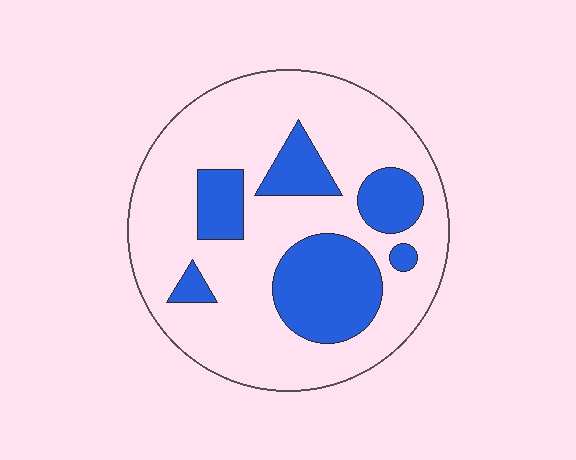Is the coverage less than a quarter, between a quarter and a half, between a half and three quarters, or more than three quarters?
Between a quarter and a half.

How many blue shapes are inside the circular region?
6.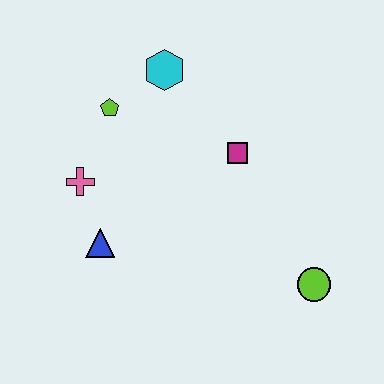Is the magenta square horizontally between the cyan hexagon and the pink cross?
No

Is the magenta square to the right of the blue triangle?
Yes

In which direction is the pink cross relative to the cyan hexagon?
The pink cross is below the cyan hexagon.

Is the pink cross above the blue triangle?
Yes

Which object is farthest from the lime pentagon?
The lime circle is farthest from the lime pentagon.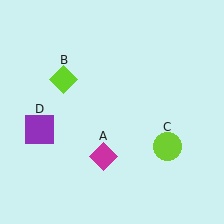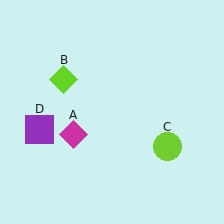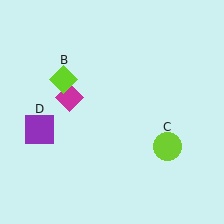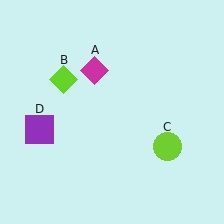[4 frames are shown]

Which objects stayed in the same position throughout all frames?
Lime diamond (object B) and lime circle (object C) and purple square (object D) remained stationary.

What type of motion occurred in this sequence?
The magenta diamond (object A) rotated clockwise around the center of the scene.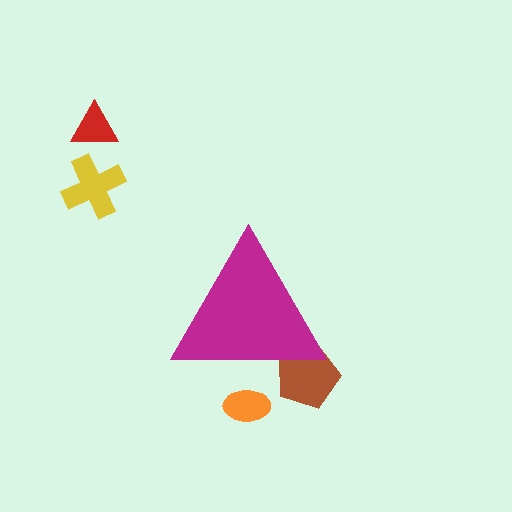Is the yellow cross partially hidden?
No, the yellow cross is fully visible.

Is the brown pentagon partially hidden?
Yes, the brown pentagon is partially hidden behind the magenta triangle.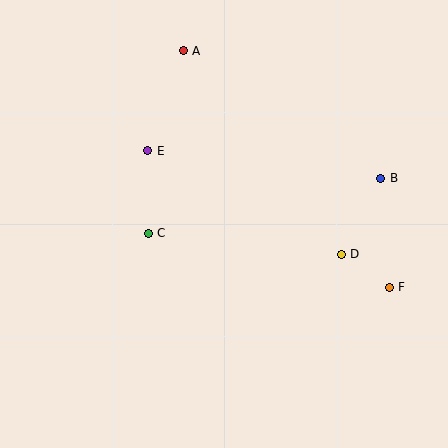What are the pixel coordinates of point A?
Point A is at (183, 51).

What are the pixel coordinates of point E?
Point E is at (148, 151).